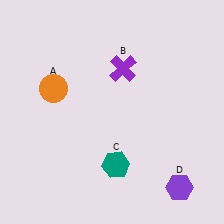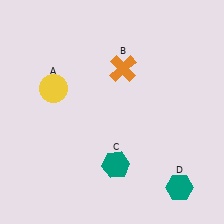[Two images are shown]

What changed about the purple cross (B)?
In Image 1, B is purple. In Image 2, it changed to orange.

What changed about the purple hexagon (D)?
In Image 1, D is purple. In Image 2, it changed to teal.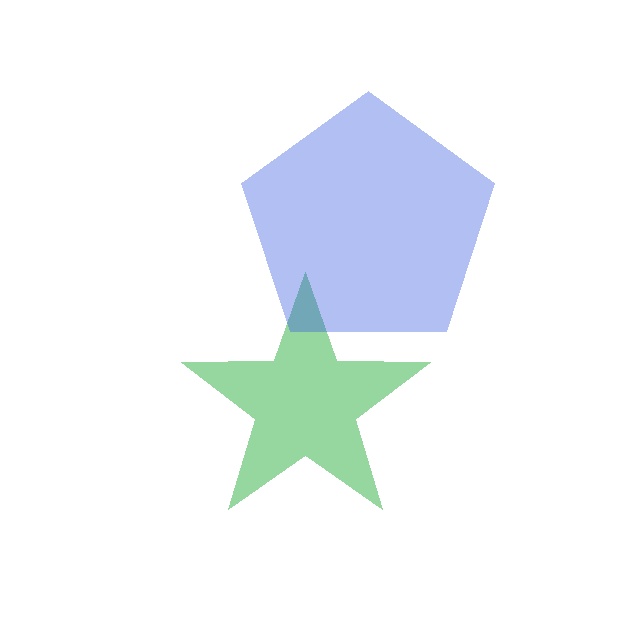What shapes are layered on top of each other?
The layered shapes are: a green star, a blue pentagon.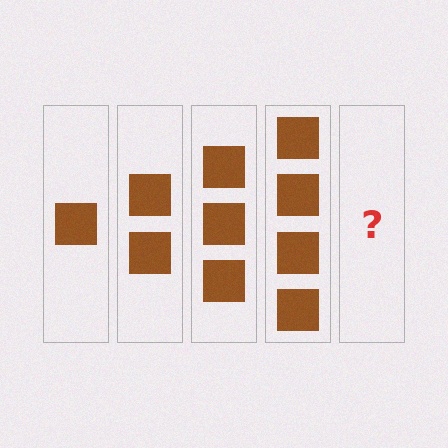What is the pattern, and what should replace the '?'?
The pattern is that each step adds one more square. The '?' should be 5 squares.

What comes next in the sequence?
The next element should be 5 squares.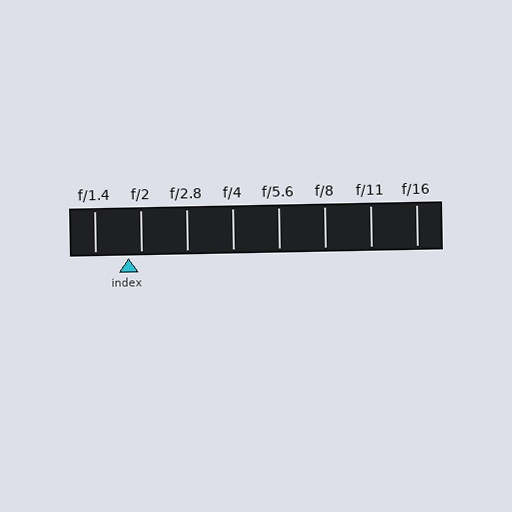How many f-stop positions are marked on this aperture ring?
There are 8 f-stop positions marked.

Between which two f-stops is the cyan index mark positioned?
The index mark is between f/1.4 and f/2.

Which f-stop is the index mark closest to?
The index mark is closest to f/2.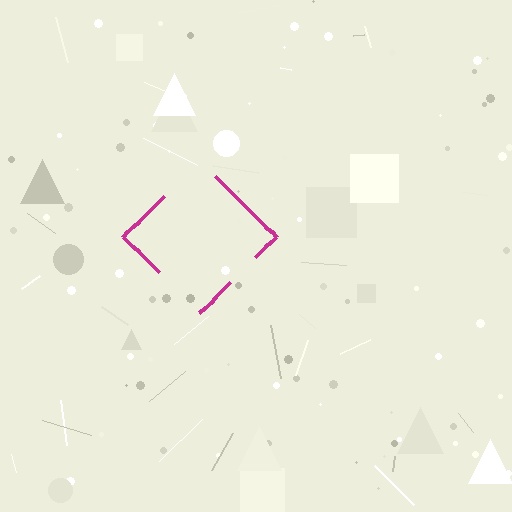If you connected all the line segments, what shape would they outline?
They would outline a diamond.